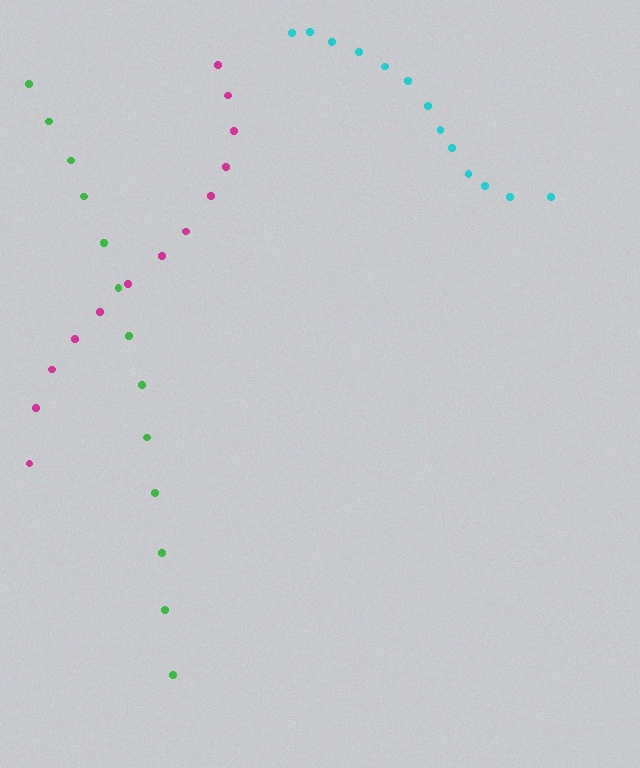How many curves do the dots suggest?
There are 3 distinct paths.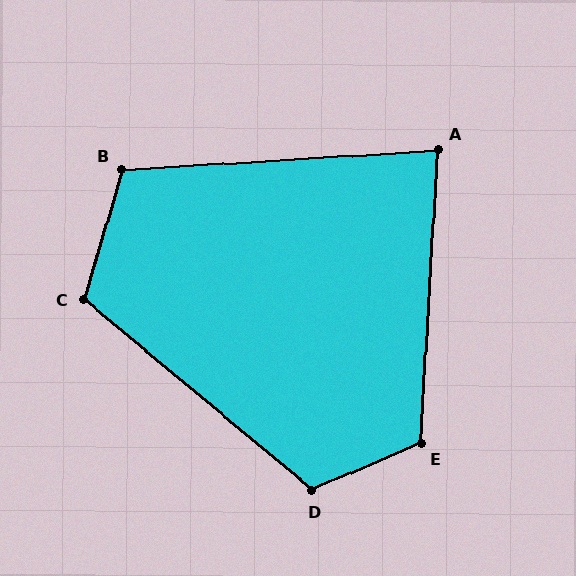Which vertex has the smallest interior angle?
A, at approximately 83 degrees.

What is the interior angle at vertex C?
Approximately 114 degrees (obtuse).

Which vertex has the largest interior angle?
E, at approximately 117 degrees.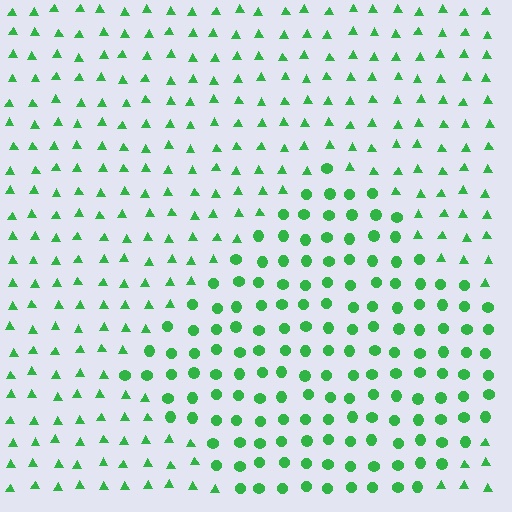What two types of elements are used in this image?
The image uses circles inside the diamond region and triangles outside it.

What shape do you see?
I see a diamond.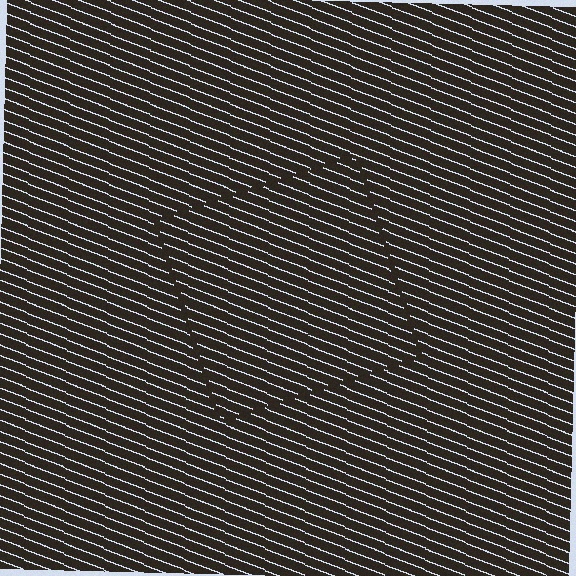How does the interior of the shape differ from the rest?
The interior of the shape contains the same grating, shifted by half a period — the contour is defined by the phase discontinuity where line-ends from the inner and outer gratings abut.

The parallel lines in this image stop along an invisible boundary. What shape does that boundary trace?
An illusory square. The interior of the shape contains the same grating, shifted by half a period — the contour is defined by the phase discontinuity where line-ends from the inner and outer gratings abut.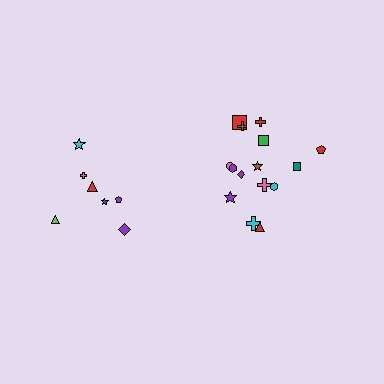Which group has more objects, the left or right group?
The right group.